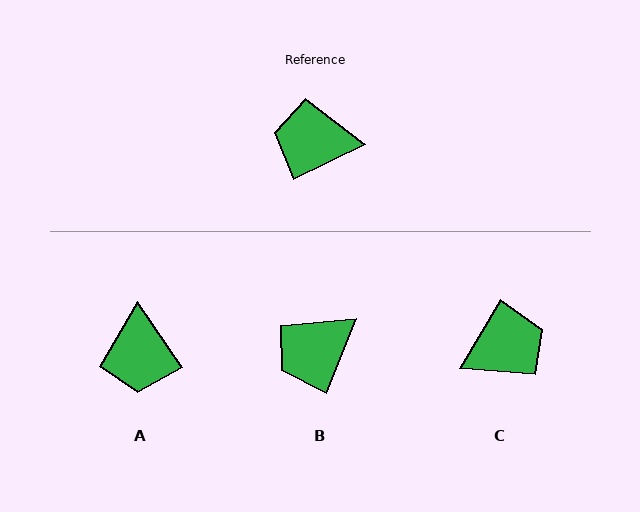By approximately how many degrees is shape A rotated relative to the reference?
Approximately 97 degrees counter-clockwise.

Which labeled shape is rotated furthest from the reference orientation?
C, about 147 degrees away.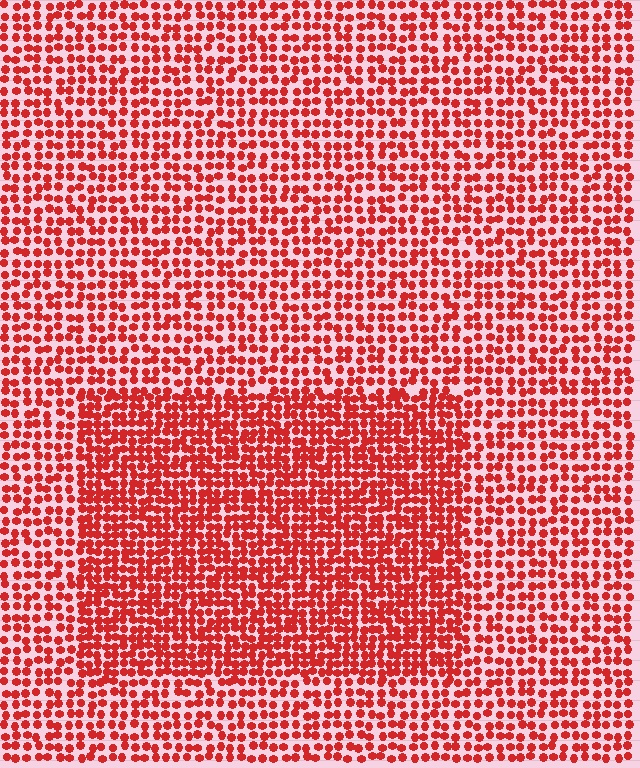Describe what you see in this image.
The image contains small red elements arranged at two different densities. A rectangle-shaped region is visible where the elements are more densely packed than the surrounding area.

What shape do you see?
I see a rectangle.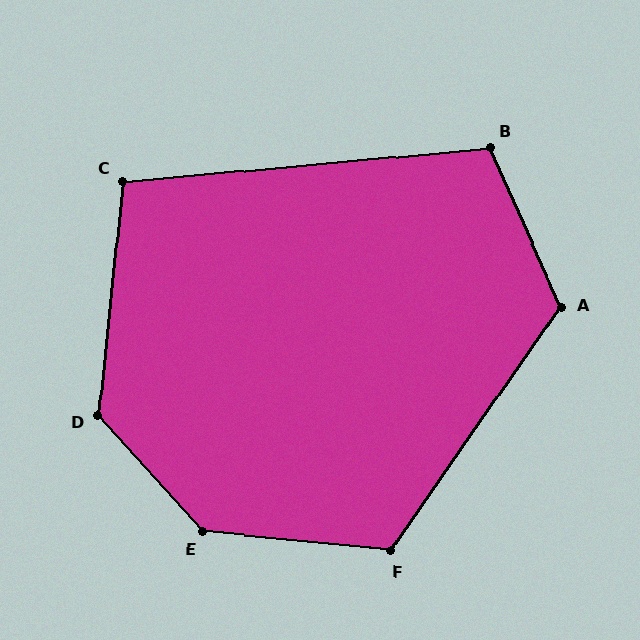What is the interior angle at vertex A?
Approximately 121 degrees (obtuse).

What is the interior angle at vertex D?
Approximately 132 degrees (obtuse).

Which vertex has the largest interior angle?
E, at approximately 138 degrees.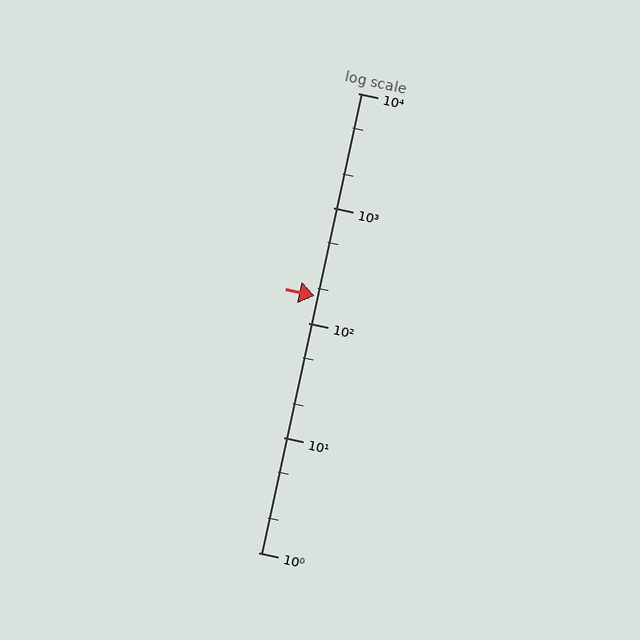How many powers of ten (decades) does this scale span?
The scale spans 4 decades, from 1 to 10000.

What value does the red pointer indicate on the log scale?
The pointer indicates approximately 170.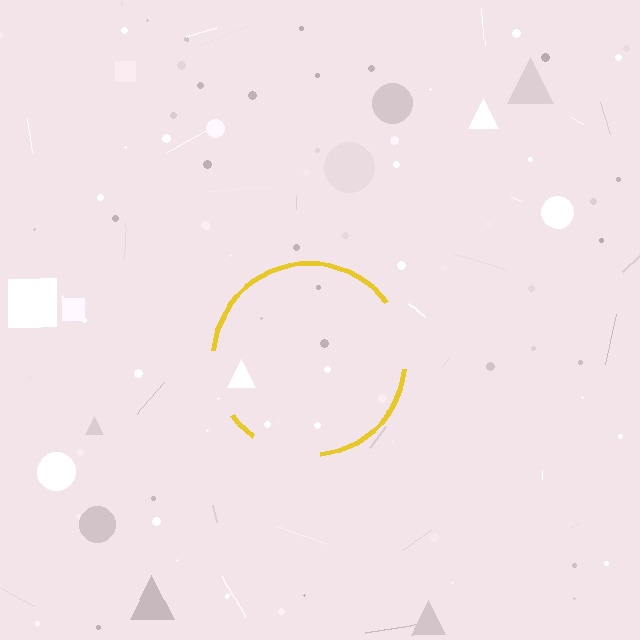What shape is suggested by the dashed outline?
The dashed outline suggests a circle.